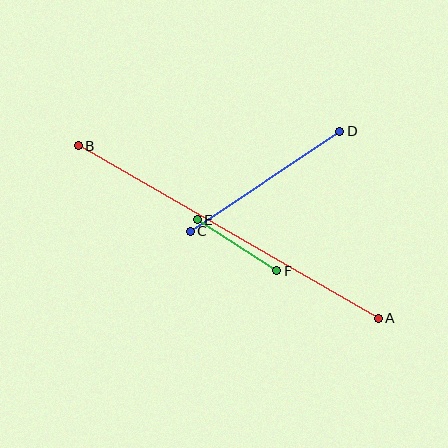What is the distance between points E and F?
The distance is approximately 95 pixels.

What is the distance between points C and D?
The distance is approximately 180 pixels.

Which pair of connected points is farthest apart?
Points A and B are farthest apart.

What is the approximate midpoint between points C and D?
The midpoint is at approximately (265, 181) pixels.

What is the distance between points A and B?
The distance is approximately 346 pixels.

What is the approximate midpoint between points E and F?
The midpoint is at approximately (237, 245) pixels.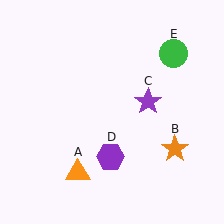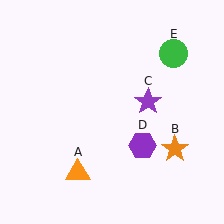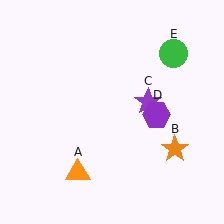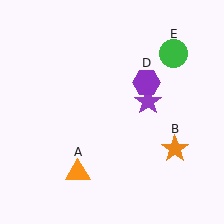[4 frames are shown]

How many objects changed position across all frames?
1 object changed position: purple hexagon (object D).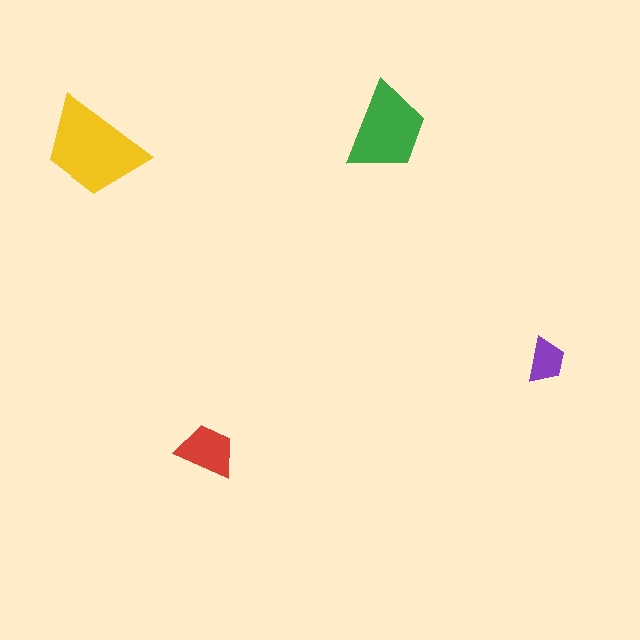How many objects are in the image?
There are 4 objects in the image.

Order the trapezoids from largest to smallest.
the yellow one, the green one, the red one, the purple one.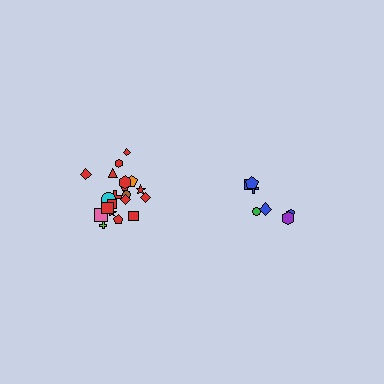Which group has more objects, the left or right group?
The left group.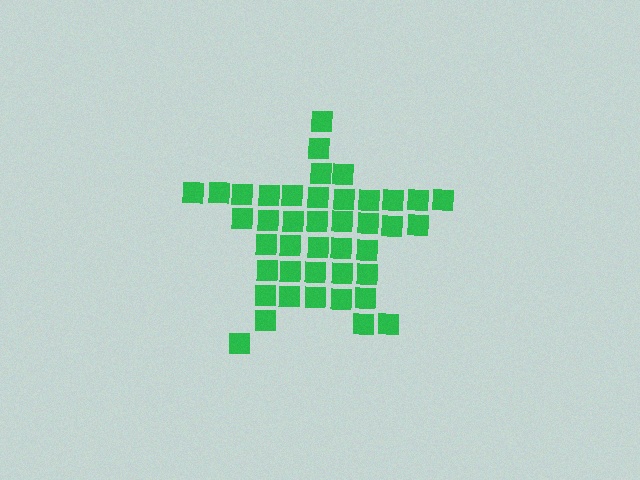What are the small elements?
The small elements are squares.